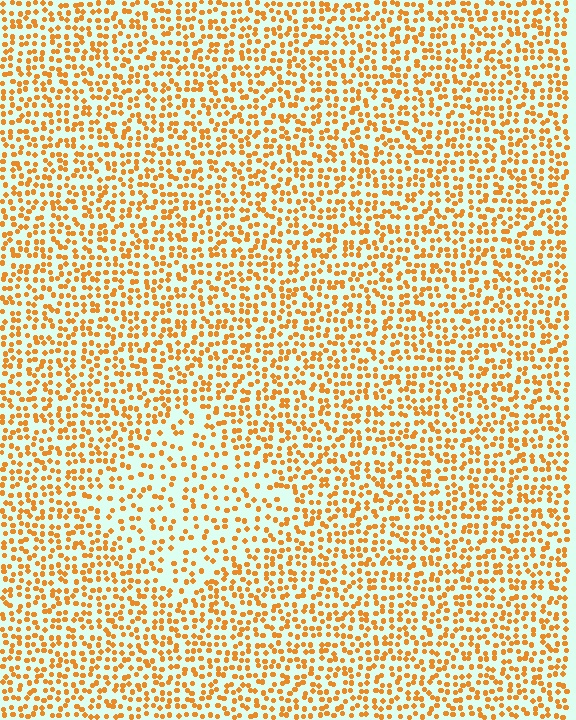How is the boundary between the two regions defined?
The boundary is defined by a change in element density (approximately 1.8x ratio). All elements are the same color, size, and shape.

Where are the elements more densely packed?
The elements are more densely packed outside the diamond boundary.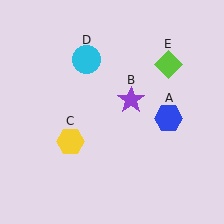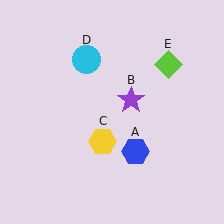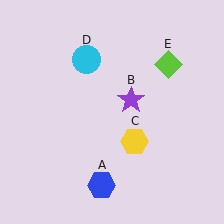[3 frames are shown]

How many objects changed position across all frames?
2 objects changed position: blue hexagon (object A), yellow hexagon (object C).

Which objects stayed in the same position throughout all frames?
Purple star (object B) and cyan circle (object D) and lime diamond (object E) remained stationary.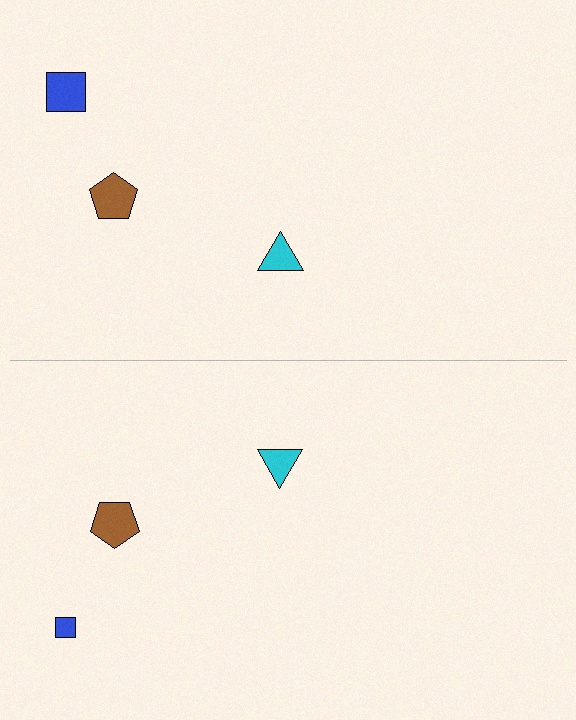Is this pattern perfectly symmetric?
No, the pattern is not perfectly symmetric. The blue square on the bottom side has a different size than its mirror counterpart.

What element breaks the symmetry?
The blue square on the bottom side has a different size than its mirror counterpart.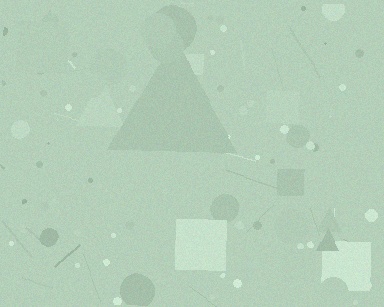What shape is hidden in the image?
A triangle is hidden in the image.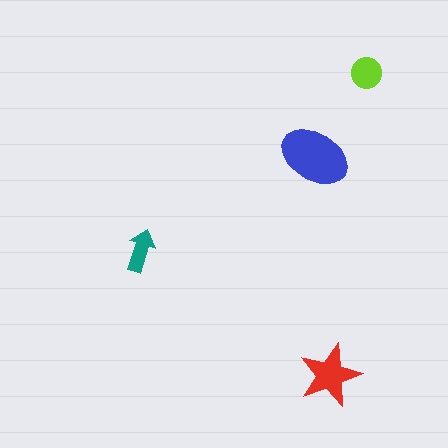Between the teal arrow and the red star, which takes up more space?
The red star.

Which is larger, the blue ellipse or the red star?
The blue ellipse.